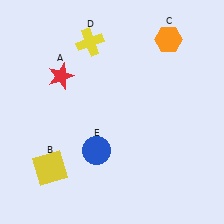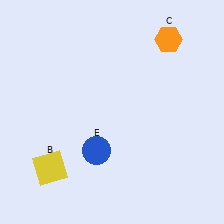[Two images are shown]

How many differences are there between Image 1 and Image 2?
There are 2 differences between the two images.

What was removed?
The red star (A), the yellow cross (D) were removed in Image 2.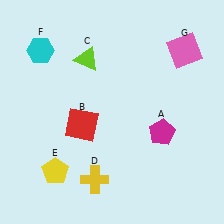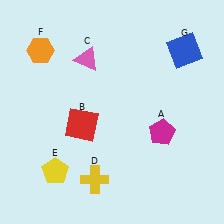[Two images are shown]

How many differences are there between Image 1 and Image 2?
There are 3 differences between the two images.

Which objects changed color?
C changed from lime to pink. F changed from cyan to orange. G changed from pink to blue.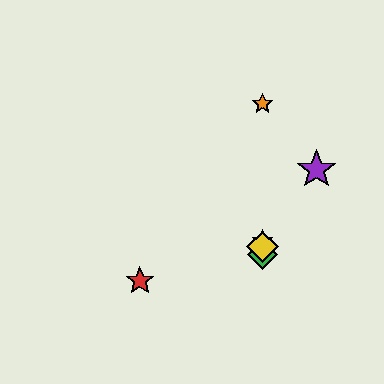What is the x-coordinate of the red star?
The red star is at x≈140.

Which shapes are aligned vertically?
The blue star, the green diamond, the yellow diamond, the orange star are aligned vertically.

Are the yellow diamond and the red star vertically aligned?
No, the yellow diamond is at x≈263 and the red star is at x≈140.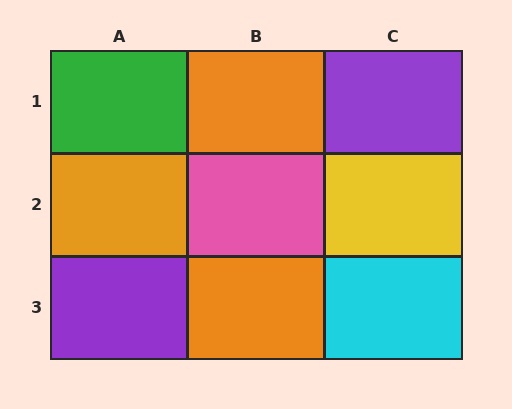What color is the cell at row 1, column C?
Purple.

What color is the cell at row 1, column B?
Orange.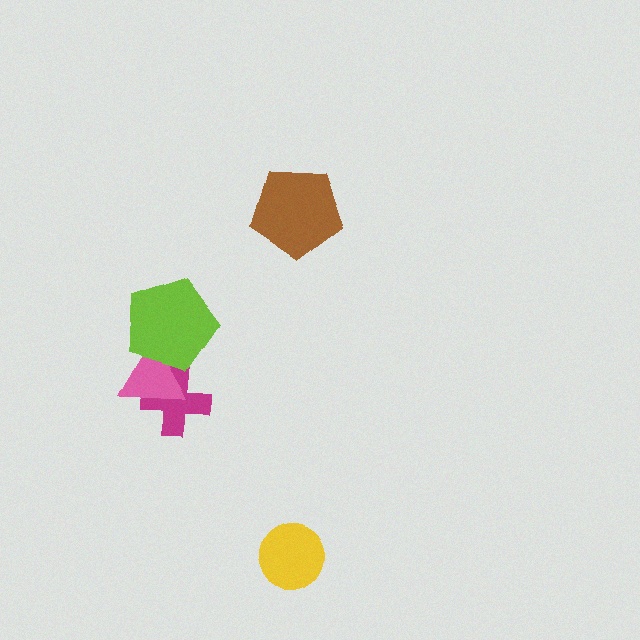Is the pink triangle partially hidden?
Yes, it is partially covered by another shape.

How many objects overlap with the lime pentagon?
1 object overlaps with the lime pentagon.